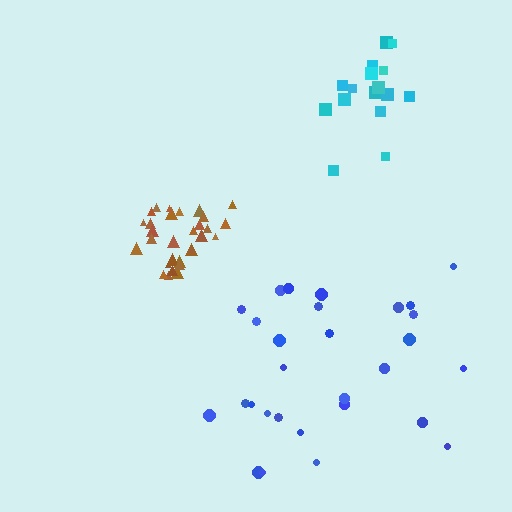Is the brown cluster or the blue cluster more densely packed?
Brown.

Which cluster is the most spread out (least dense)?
Blue.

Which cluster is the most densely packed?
Brown.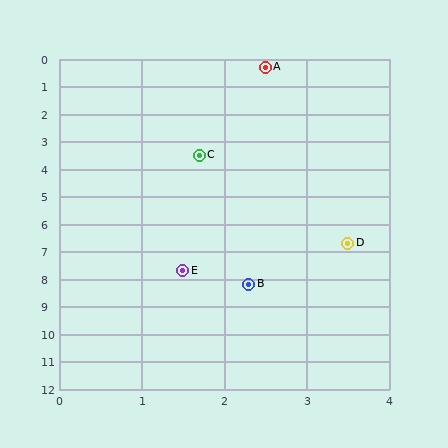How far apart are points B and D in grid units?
Points B and D are about 1.9 grid units apart.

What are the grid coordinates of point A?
Point A is at approximately (2.5, 0.3).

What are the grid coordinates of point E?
Point E is at approximately (1.5, 7.7).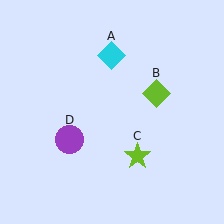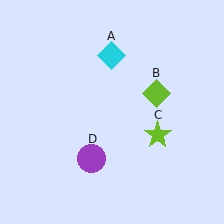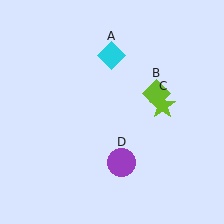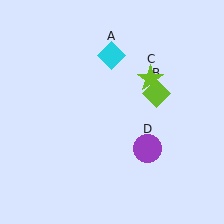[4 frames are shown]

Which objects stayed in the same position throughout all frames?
Cyan diamond (object A) and lime diamond (object B) remained stationary.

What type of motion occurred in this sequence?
The lime star (object C), purple circle (object D) rotated counterclockwise around the center of the scene.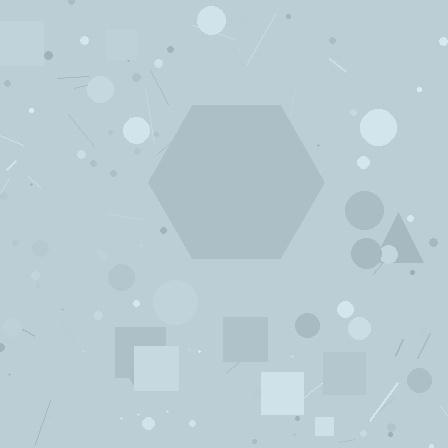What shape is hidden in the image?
A hexagon is hidden in the image.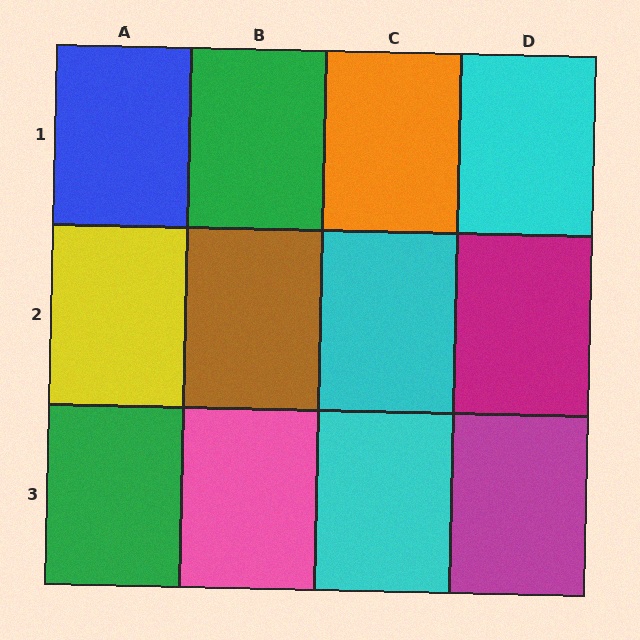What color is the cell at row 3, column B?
Pink.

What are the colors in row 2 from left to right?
Yellow, brown, cyan, magenta.